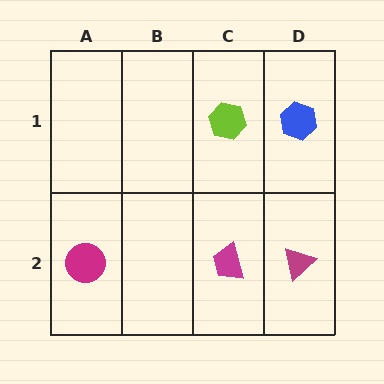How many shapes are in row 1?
2 shapes.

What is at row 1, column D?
A blue hexagon.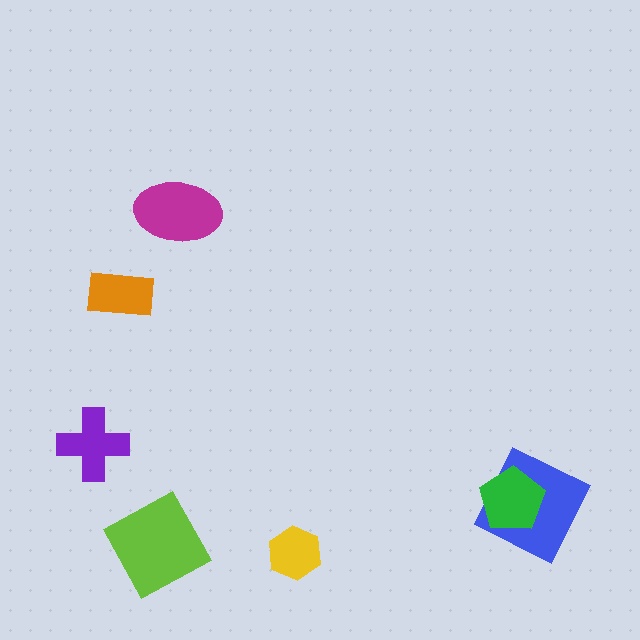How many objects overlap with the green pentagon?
1 object overlaps with the green pentagon.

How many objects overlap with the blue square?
1 object overlaps with the blue square.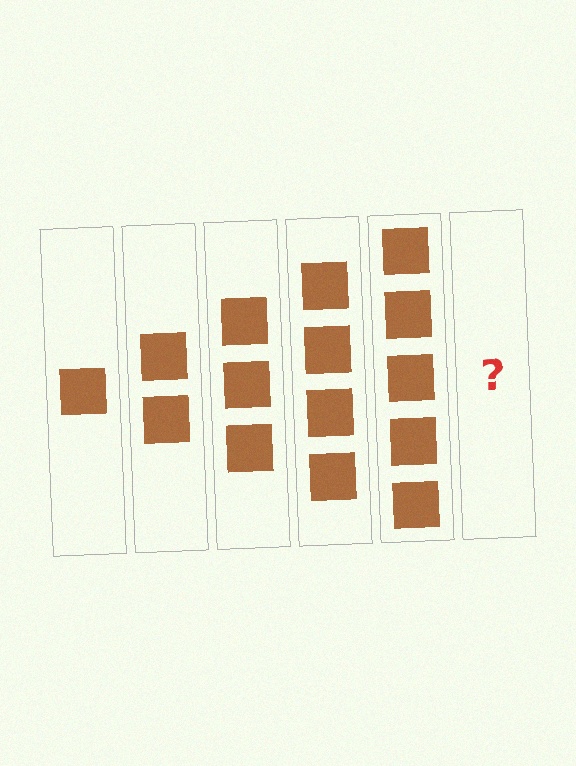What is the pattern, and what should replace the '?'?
The pattern is that each step adds one more square. The '?' should be 6 squares.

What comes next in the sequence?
The next element should be 6 squares.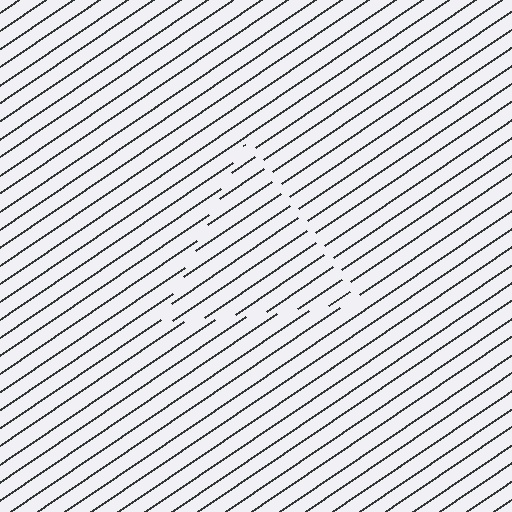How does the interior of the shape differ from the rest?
The interior of the shape contains the same grating, shifted by half a period — the contour is defined by the phase discontinuity where line-ends from the inner and outer gratings abut.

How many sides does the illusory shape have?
3 sides — the line-ends trace a triangle.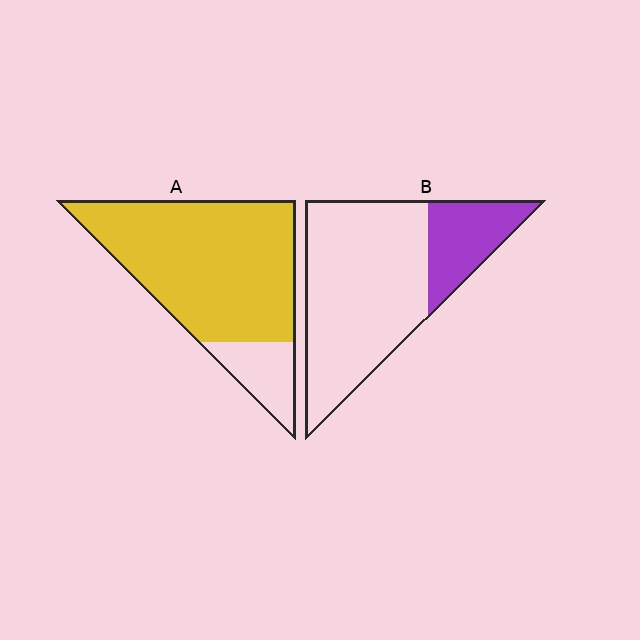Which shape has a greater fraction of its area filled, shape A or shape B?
Shape A.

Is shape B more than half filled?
No.